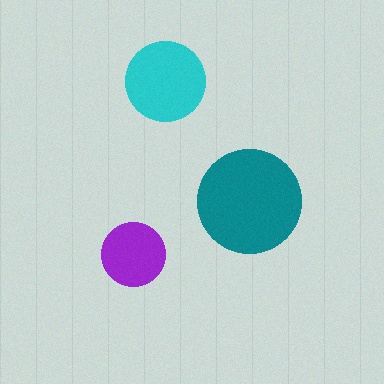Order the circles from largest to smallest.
the teal one, the cyan one, the purple one.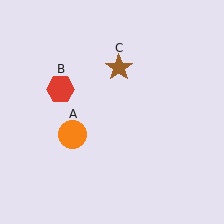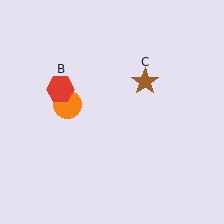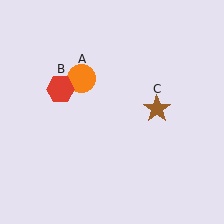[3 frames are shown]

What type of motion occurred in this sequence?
The orange circle (object A), brown star (object C) rotated clockwise around the center of the scene.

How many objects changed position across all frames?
2 objects changed position: orange circle (object A), brown star (object C).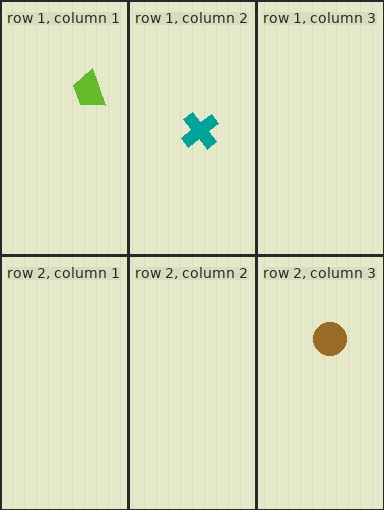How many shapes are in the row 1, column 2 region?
1.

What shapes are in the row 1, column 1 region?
The lime trapezoid.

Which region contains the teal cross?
The row 1, column 2 region.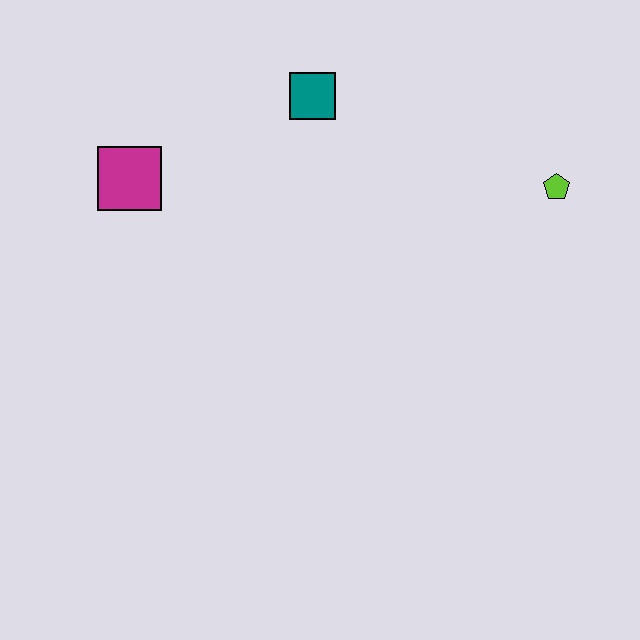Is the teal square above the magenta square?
Yes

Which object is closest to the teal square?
The magenta square is closest to the teal square.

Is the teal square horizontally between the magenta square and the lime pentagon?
Yes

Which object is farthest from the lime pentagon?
The magenta square is farthest from the lime pentagon.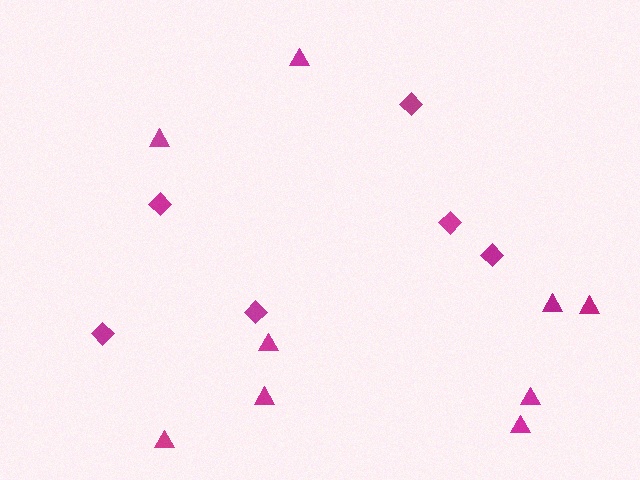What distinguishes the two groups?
There are 2 groups: one group of diamonds (6) and one group of triangles (9).